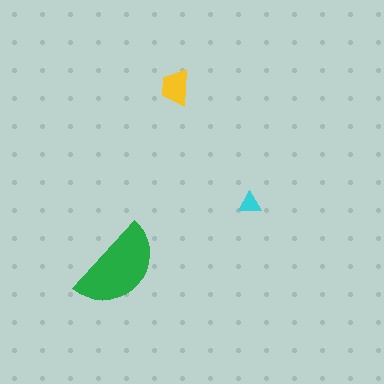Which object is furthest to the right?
The cyan triangle is rightmost.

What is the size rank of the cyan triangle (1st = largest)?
3rd.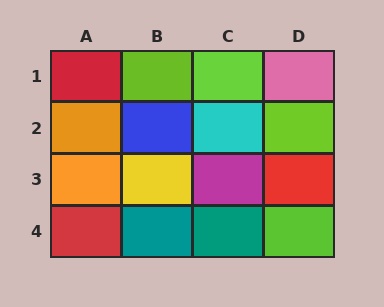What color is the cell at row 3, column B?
Yellow.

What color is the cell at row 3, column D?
Red.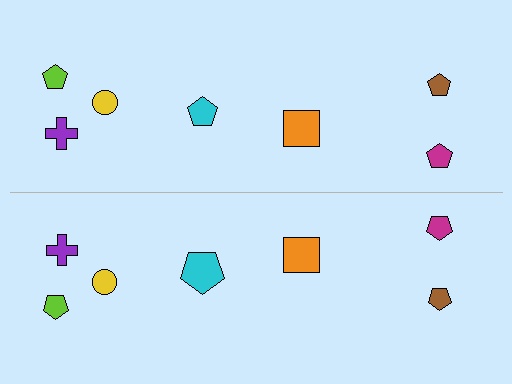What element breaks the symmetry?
The cyan pentagon on the bottom side has a different size than its mirror counterpart.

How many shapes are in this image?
There are 14 shapes in this image.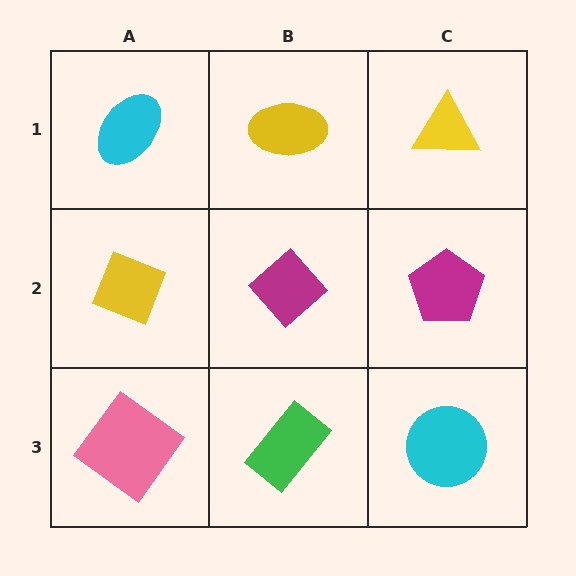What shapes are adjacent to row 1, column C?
A magenta pentagon (row 2, column C), a yellow ellipse (row 1, column B).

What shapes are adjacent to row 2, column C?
A yellow triangle (row 1, column C), a cyan circle (row 3, column C), a magenta diamond (row 2, column B).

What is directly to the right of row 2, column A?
A magenta diamond.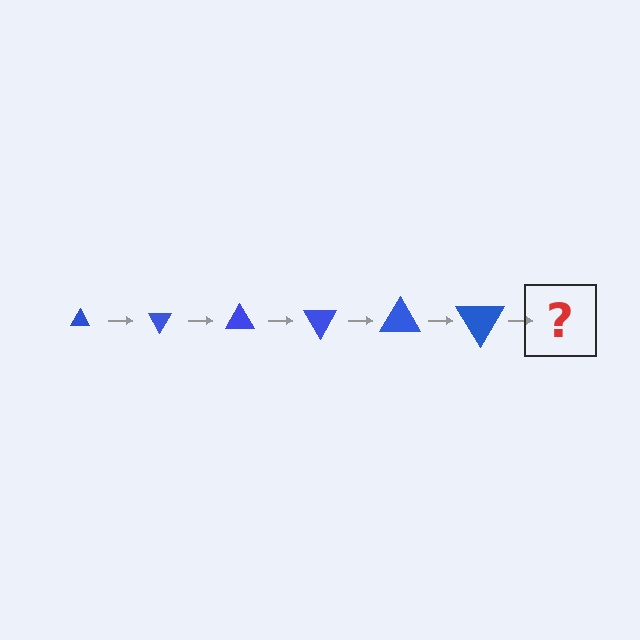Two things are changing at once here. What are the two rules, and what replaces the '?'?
The two rules are that the triangle grows larger each step and it rotates 60 degrees each step. The '?' should be a triangle, larger than the previous one and rotated 360 degrees from the start.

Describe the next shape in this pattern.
It should be a triangle, larger than the previous one and rotated 360 degrees from the start.